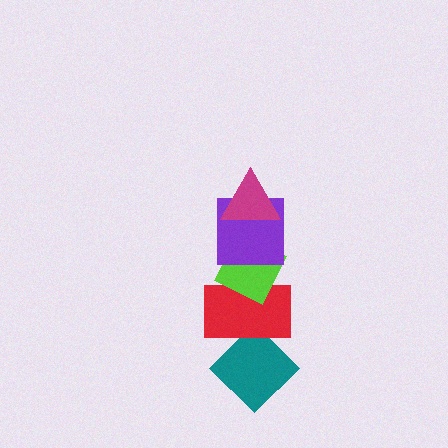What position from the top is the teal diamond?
The teal diamond is 5th from the top.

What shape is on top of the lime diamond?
The purple square is on top of the lime diamond.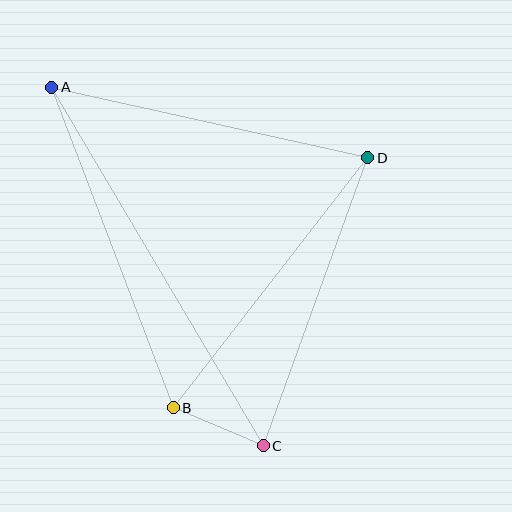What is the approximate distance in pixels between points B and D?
The distance between B and D is approximately 317 pixels.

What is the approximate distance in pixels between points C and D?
The distance between C and D is approximately 307 pixels.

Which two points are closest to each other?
Points B and C are closest to each other.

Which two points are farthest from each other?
Points A and C are farthest from each other.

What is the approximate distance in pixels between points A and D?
The distance between A and D is approximately 324 pixels.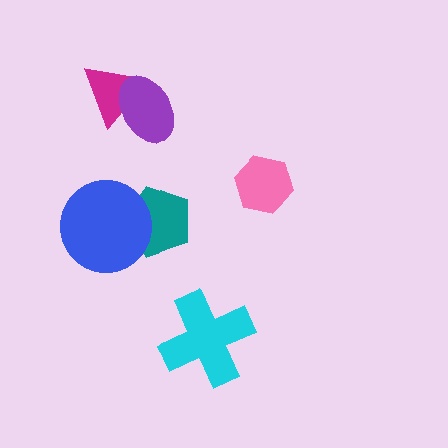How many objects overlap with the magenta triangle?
1 object overlaps with the magenta triangle.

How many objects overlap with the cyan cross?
0 objects overlap with the cyan cross.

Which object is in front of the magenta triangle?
The purple ellipse is in front of the magenta triangle.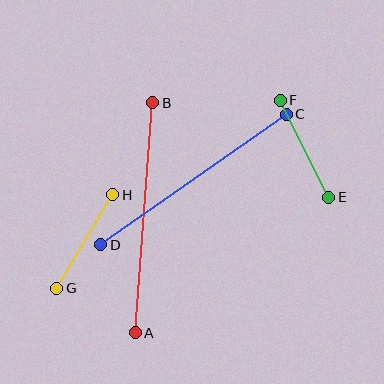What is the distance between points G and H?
The distance is approximately 109 pixels.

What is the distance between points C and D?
The distance is approximately 227 pixels.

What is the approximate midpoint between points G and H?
The midpoint is at approximately (85, 242) pixels.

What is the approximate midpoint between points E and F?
The midpoint is at approximately (305, 149) pixels.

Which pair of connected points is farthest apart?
Points A and B are farthest apart.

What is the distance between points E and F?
The distance is approximately 108 pixels.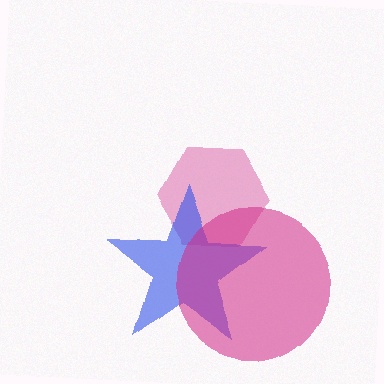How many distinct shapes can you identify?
There are 3 distinct shapes: a pink hexagon, a blue star, a magenta circle.